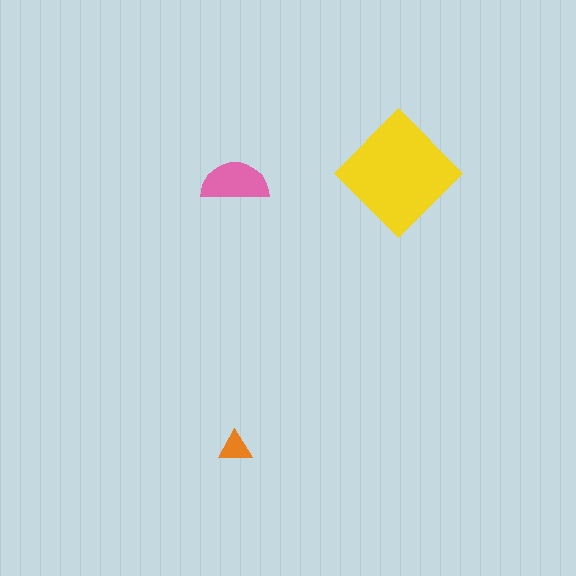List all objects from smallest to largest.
The orange triangle, the pink semicircle, the yellow diamond.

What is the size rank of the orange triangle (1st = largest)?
3rd.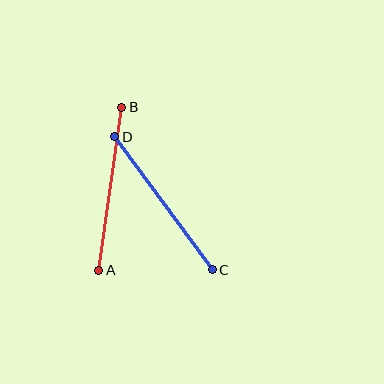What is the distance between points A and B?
The distance is approximately 165 pixels.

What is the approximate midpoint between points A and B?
The midpoint is at approximately (110, 189) pixels.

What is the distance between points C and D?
The distance is approximately 165 pixels.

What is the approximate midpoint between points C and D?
The midpoint is at approximately (163, 203) pixels.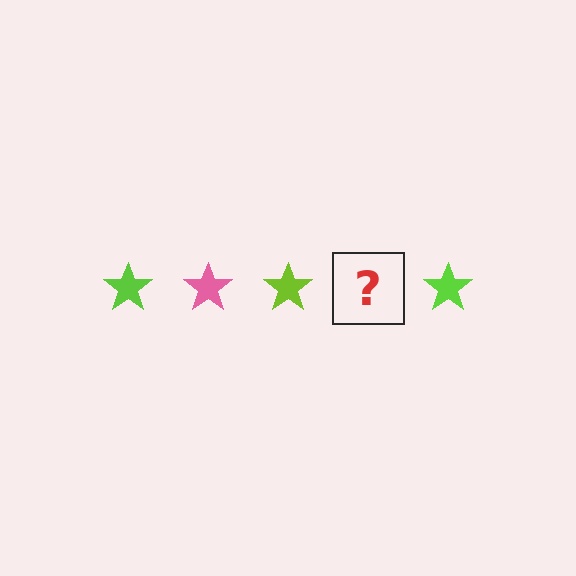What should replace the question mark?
The question mark should be replaced with a pink star.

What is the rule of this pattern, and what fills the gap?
The rule is that the pattern cycles through lime, pink stars. The gap should be filled with a pink star.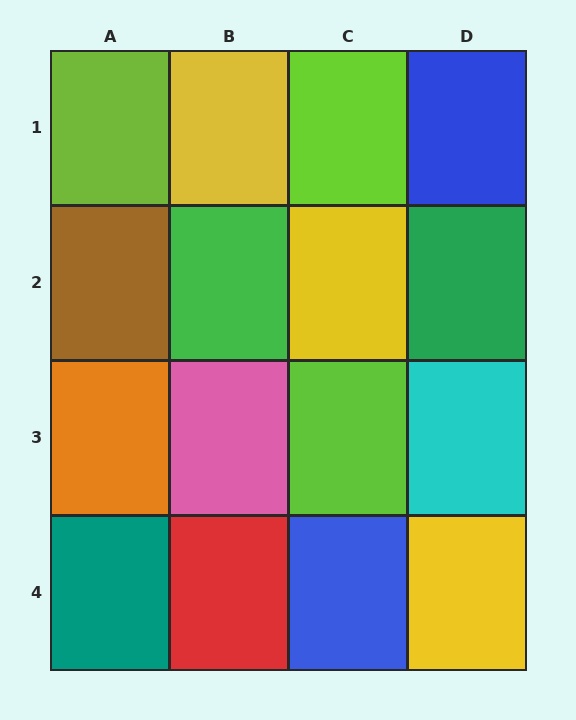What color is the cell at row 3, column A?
Orange.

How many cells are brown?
1 cell is brown.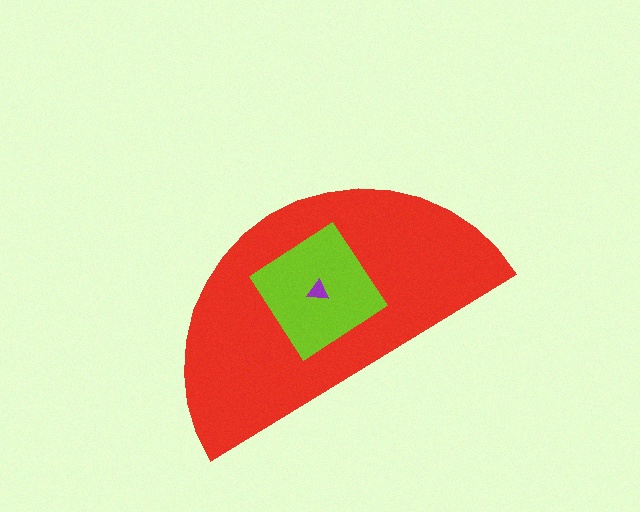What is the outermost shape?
The red semicircle.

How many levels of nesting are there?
3.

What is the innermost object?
The purple triangle.